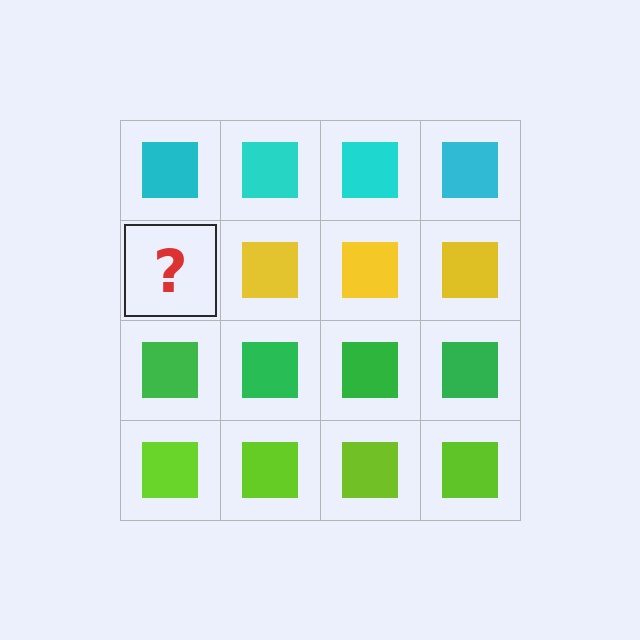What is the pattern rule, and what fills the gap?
The rule is that each row has a consistent color. The gap should be filled with a yellow square.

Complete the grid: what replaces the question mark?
The question mark should be replaced with a yellow square.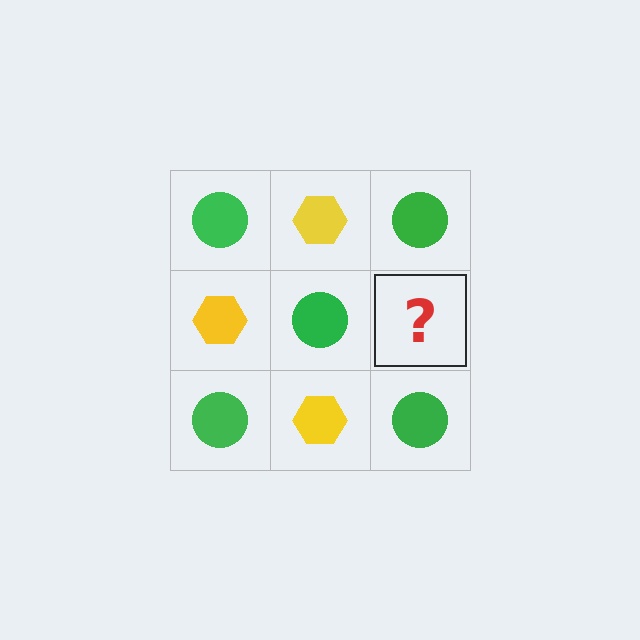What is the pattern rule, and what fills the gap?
The rule is that it alternates green circle and yellow hexagon in a checkerboard pattern. The gap should be filled with a yellow hexagon.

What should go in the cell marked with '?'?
The missing cell should contain a yellow hexagon.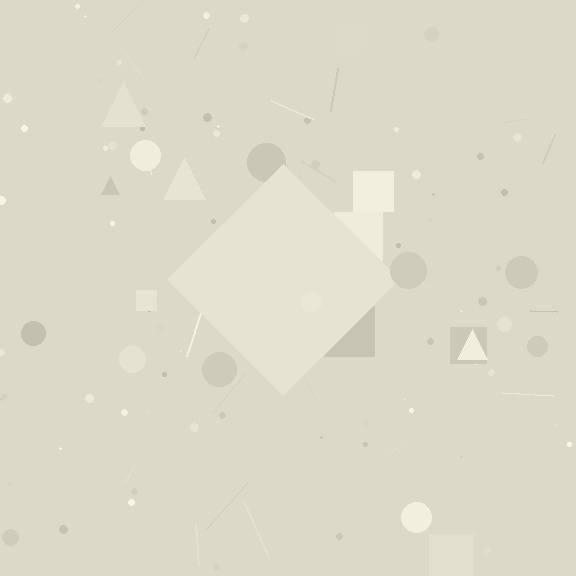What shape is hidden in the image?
A diamond is hidden in the image.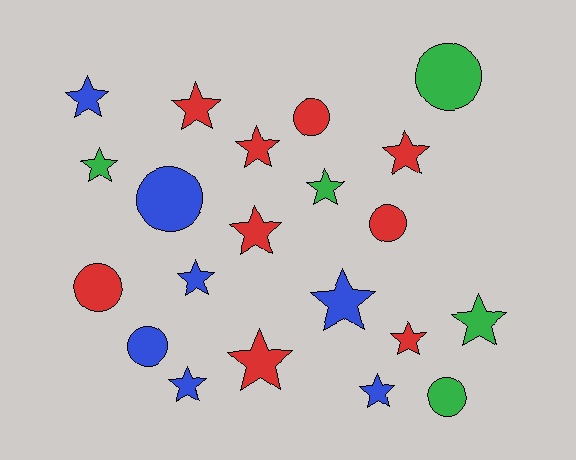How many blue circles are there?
There are 2 blue circles.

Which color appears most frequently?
Red, with 9 objects.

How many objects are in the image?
There are 21 objects.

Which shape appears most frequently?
Star, with 14 objects.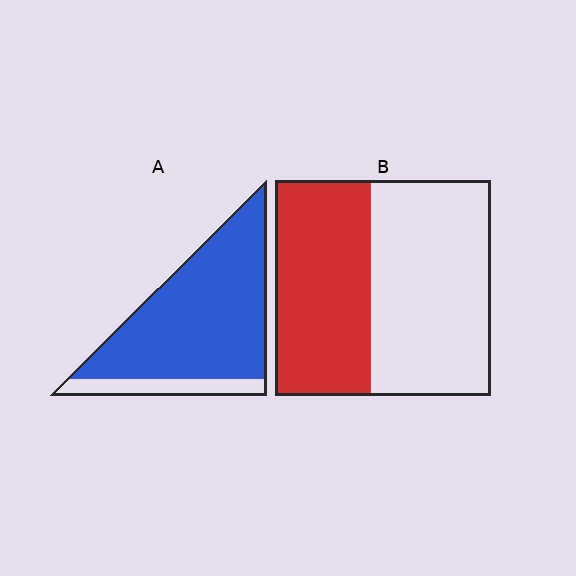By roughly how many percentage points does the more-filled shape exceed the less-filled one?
By roughly 40 percentage points (A over B).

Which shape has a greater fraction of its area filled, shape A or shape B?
Shape A.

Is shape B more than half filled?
No.